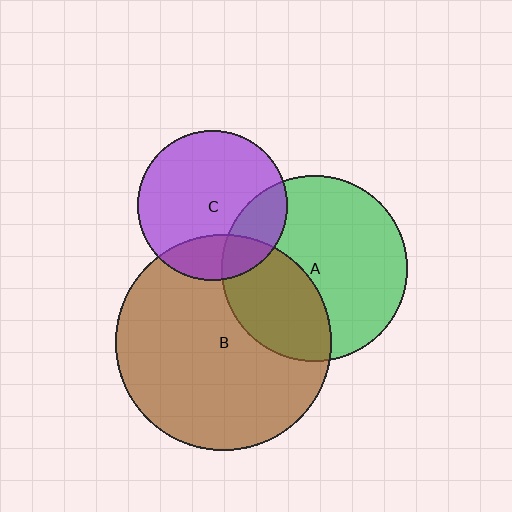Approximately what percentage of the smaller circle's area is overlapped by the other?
Approximately 20%.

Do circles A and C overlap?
Yes.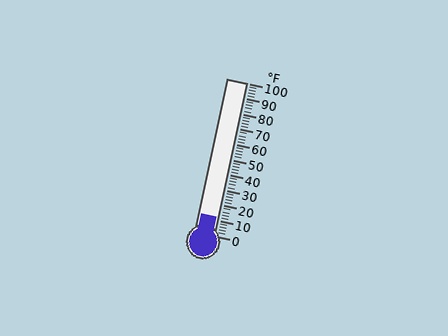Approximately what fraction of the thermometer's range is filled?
The thermometer is filled to approximately 10% of its range.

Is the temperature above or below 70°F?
The temperature is below 70°F.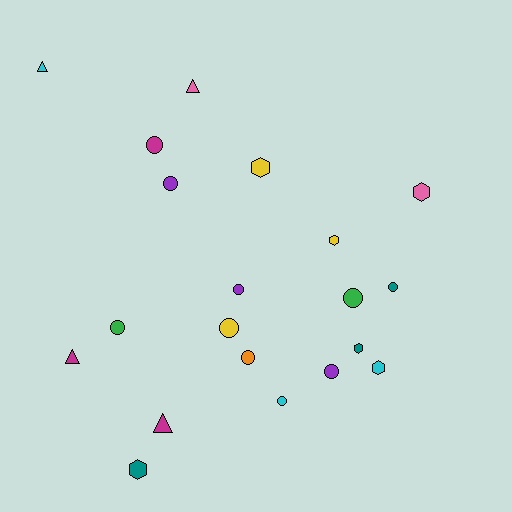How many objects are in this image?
There are 20 objects.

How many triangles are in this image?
There are 4 triangles.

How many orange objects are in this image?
There is 1 orange object.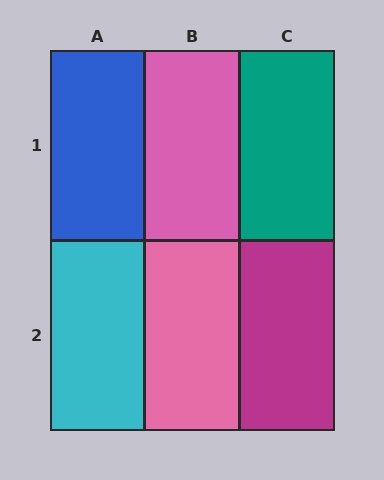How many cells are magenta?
1 cell is magenta.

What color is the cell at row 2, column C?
Magenta.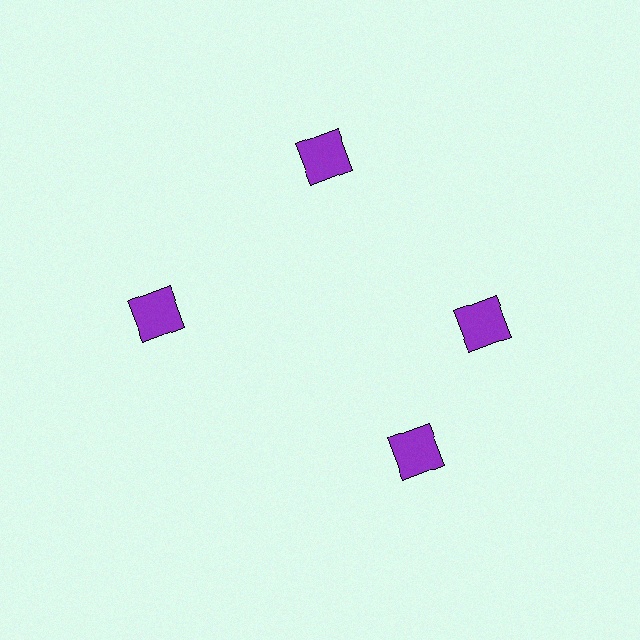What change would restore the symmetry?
The symmetry would be restored by rotating it back into even spacing with its neighbors so that all 4 squares sit at equal angles and equal distance from the center.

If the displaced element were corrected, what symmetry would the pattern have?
It would have 4-fold rotational symmetry — the pattern would map onto itself every 90 degrees.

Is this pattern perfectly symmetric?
No. The 4 purple squares are arranged in a ring, but one element near the 6 o'clock position is rotated out of alignment along the ring, breaking the 4-fold rotational symmetry.